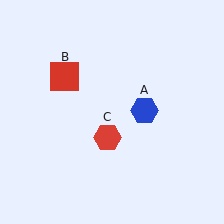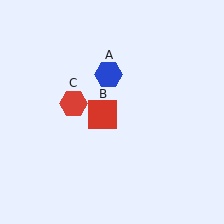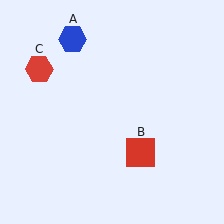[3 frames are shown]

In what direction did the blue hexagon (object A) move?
The blue hexagon (object A) moved up and to the left.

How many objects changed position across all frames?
3 objects changed position: blue hexagon (object A), red square (object B), red hexagon (object C).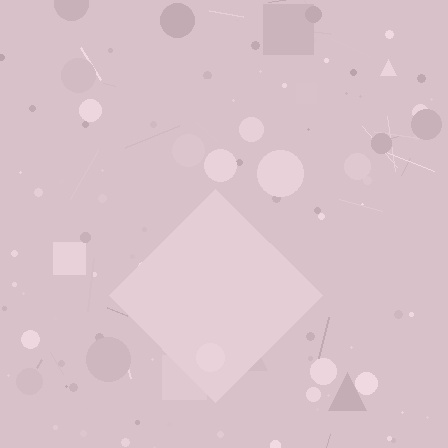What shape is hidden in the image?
A diamond is hidden in the image.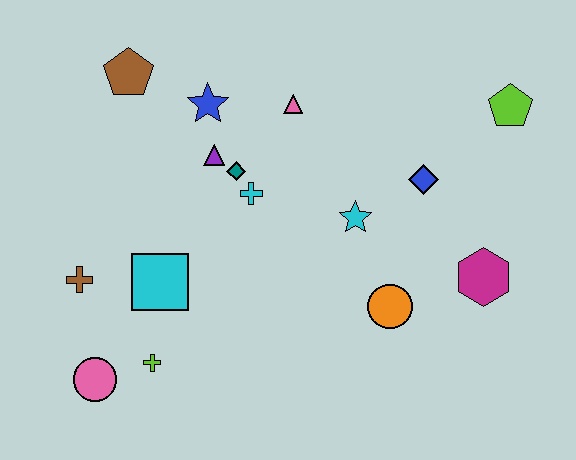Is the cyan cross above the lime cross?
Yes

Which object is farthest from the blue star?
The magenta hexagon is farthest from the blue star.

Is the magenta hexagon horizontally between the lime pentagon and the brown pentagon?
Yes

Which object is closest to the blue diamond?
The cyan star is closest to the blue diamond.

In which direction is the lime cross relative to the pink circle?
The lime cross is to the right of the pink circle.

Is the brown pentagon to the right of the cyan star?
No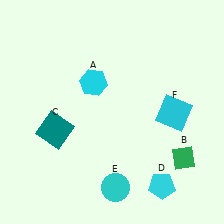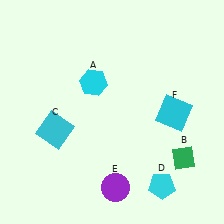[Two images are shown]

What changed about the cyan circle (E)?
In Image 1, E is cyan. In Image 2, it changed to purple.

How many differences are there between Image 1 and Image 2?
There are 2 differences between the two images.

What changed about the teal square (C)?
In Image 1, C is teal. In Image 2, it changed to cyan.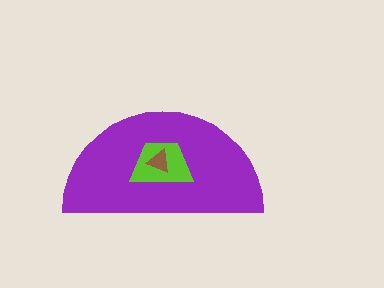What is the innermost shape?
The brown triangle.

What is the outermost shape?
The purple semicircle.